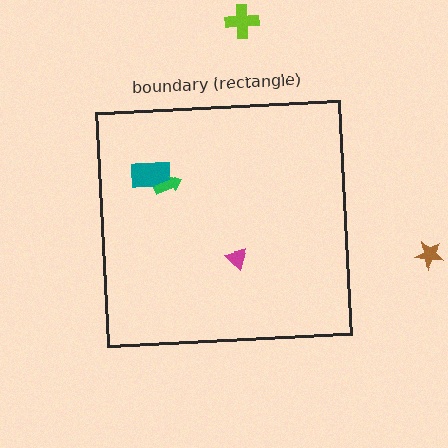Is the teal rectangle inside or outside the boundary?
Inside.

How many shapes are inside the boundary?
3 inside, 2 outside.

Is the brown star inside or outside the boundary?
Outside.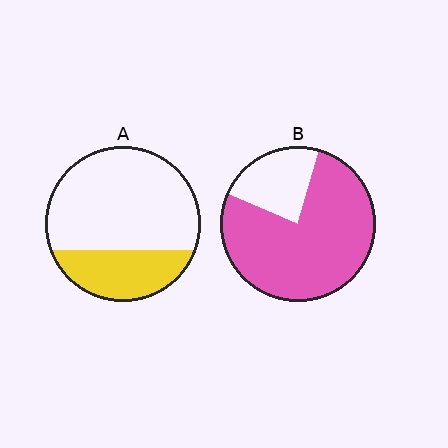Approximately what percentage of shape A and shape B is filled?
A is approximately 30% and B is approximately 75%.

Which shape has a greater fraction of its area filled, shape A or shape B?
Shape B.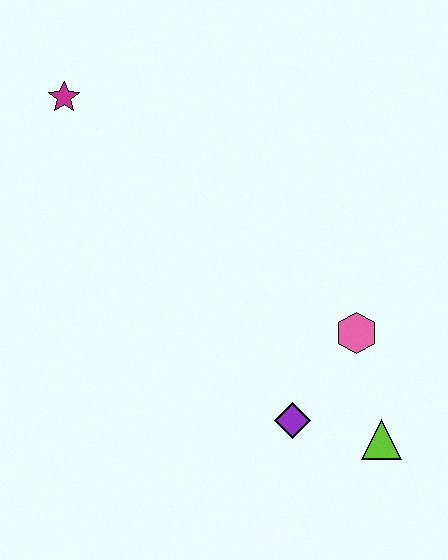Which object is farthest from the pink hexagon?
The magenta star is farthest from the pink hexagon.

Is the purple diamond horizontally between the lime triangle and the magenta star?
Yes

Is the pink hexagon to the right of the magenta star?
Yes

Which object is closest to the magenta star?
The pink hexagon is closest to the magenta star.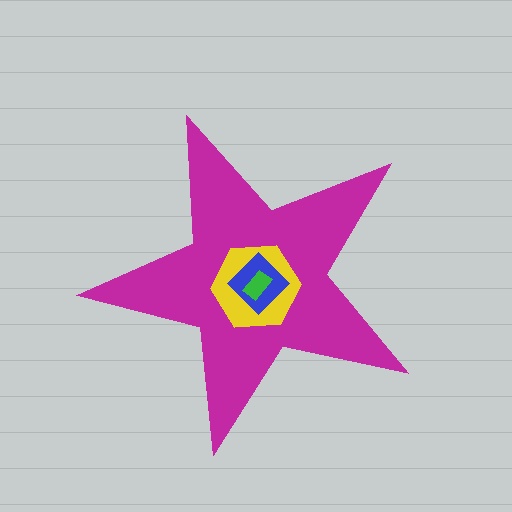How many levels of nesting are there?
4.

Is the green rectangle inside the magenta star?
Yes.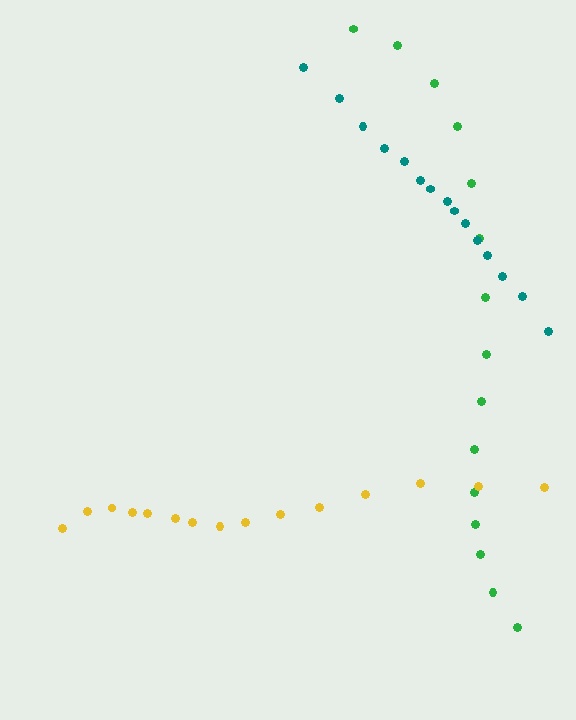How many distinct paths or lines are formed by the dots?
There are 3 distinct paths.